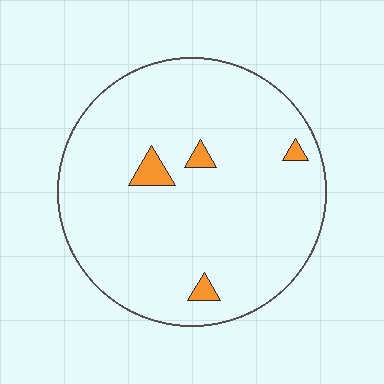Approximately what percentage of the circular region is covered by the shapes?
Approximately 5%.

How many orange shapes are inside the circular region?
4.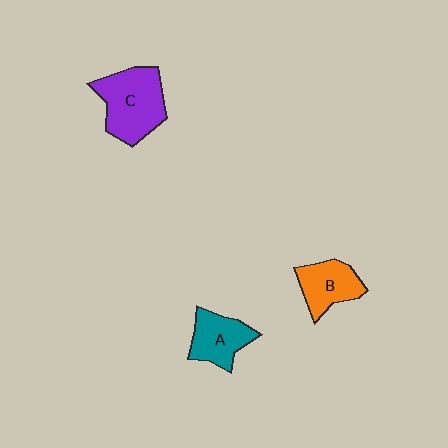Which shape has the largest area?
Shape C (purple).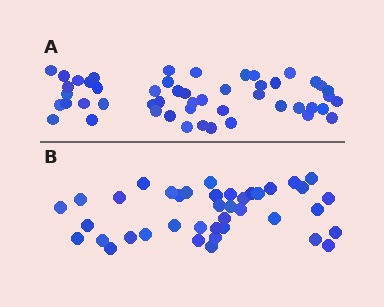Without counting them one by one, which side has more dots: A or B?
Region A (the top region) has more dots.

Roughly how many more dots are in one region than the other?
Region A has roughly 10 or so more dots than region B.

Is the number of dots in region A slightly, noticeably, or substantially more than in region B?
Region A has noticeably more, but not dramatically so. The ratio is roughly 1.2 to 1.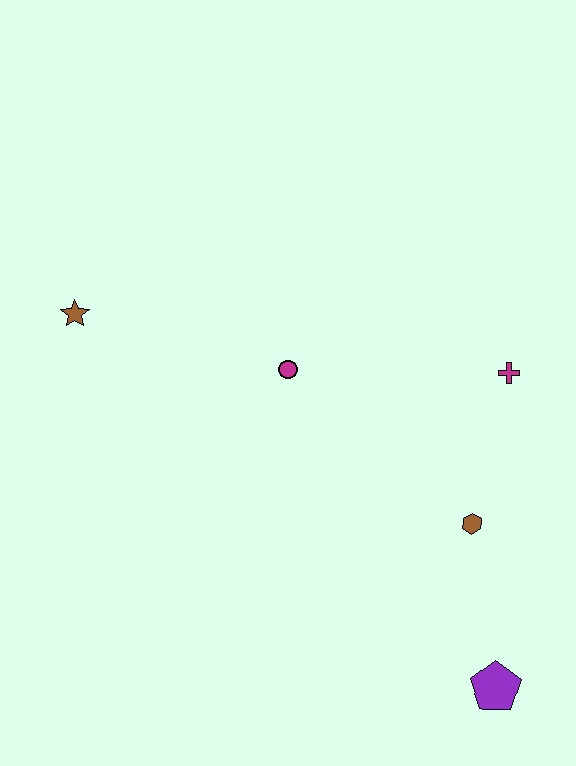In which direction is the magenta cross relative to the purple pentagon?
The magenta cross is above the purple pentagon.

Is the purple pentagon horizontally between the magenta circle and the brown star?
No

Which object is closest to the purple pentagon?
The brown hexagon is closest to the purple pentagon.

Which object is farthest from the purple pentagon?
The brown star is farthest from the purple pentagon.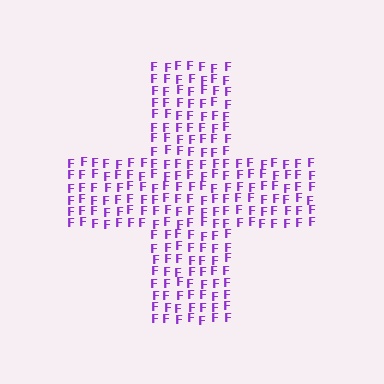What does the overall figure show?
The overall figure shows a cross.